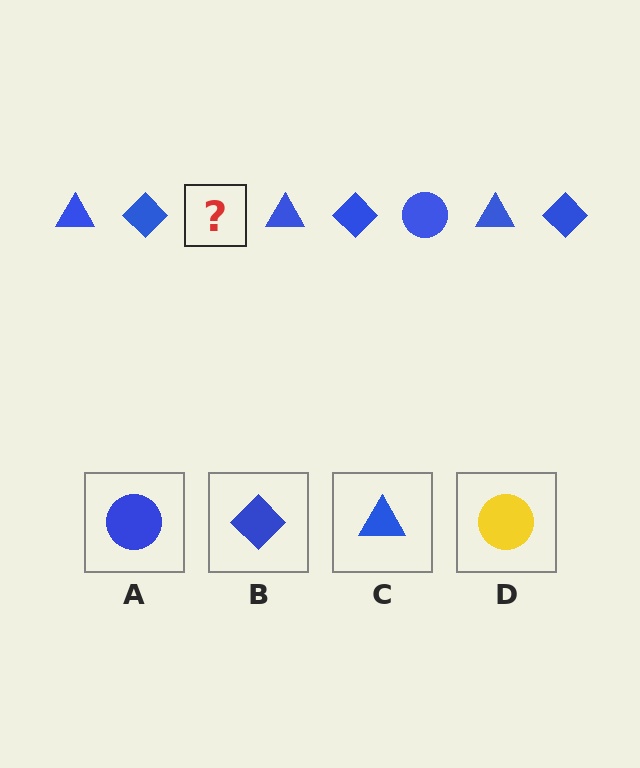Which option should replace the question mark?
Option A.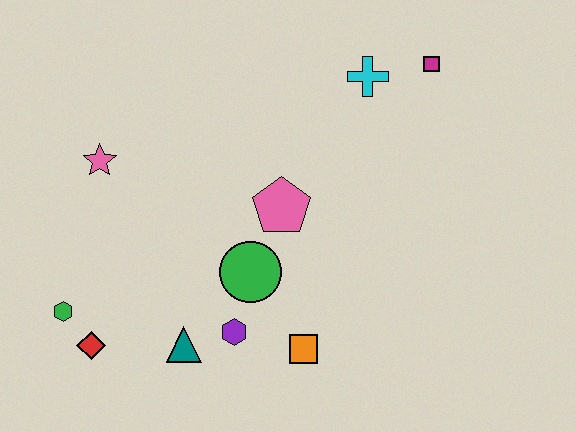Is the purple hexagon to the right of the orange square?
No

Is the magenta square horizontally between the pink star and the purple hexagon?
No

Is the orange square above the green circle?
No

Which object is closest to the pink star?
The green hexagon is closest to the pink star.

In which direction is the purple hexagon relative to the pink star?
The purple hexagon is below the pink star.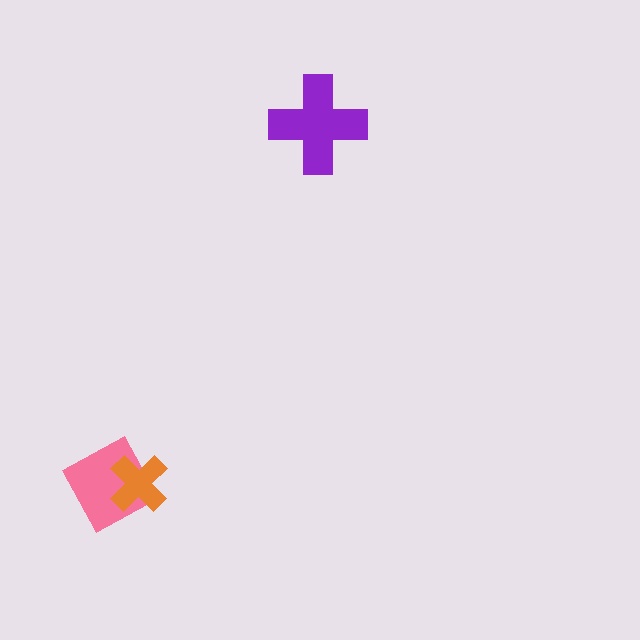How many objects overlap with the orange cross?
1 object overlaps with the orange cross.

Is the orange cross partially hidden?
No, no other shape covers it.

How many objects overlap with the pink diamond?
1 object overlaps with the pink diamond.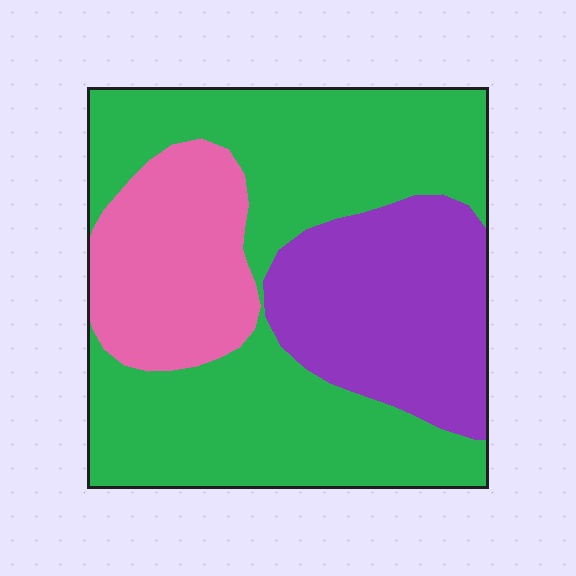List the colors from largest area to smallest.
From largest to smallest: green, purple, pink.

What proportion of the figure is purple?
Purple takes up about one quarter (1/4) of the figure.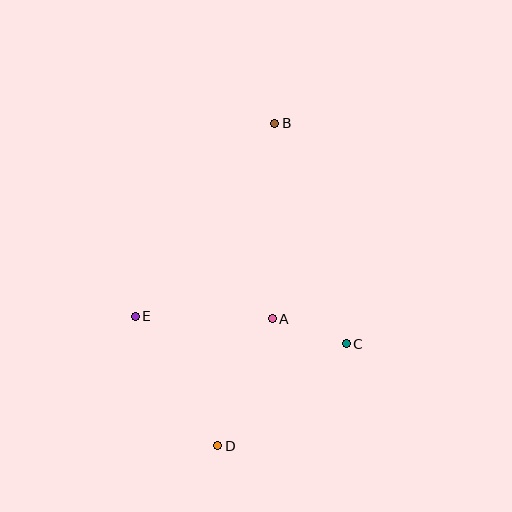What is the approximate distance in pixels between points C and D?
The distance between C and D is approximately 164 pixels.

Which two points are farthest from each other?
Points B and D are farthest from each other.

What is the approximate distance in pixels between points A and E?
The distance between A and E is approximately 137 pixels.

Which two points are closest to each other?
Points A and C are closest to each other.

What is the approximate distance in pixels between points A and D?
The distance between A and D is approximately 138 pixels.